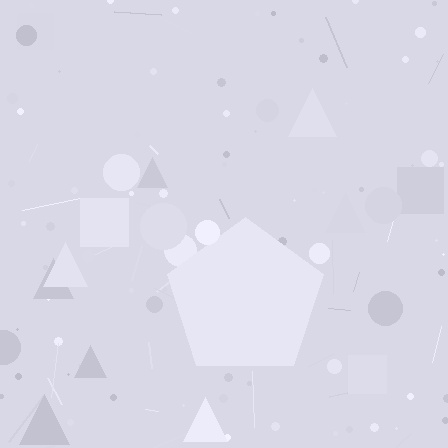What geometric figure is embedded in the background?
A pentagon is embedded in the background.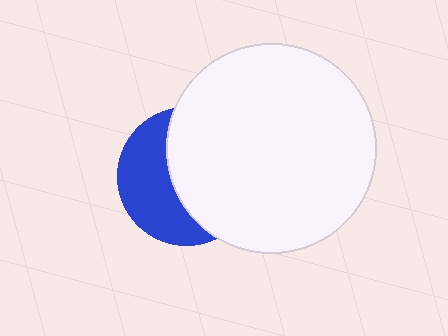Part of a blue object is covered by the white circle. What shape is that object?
It is a circle.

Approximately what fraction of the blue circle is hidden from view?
Roughly 57% of the blue circle is hidden behind the white circle.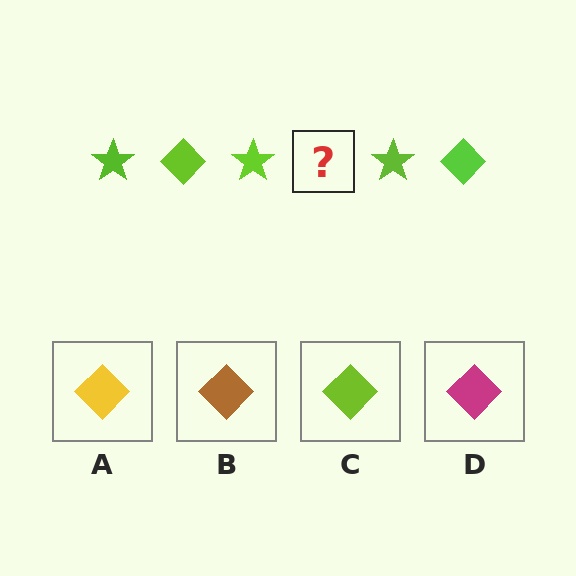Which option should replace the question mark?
Option C.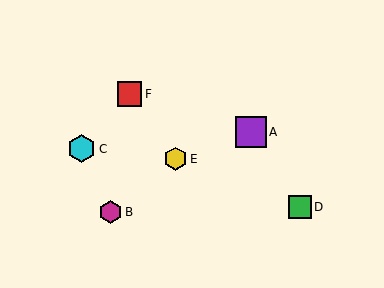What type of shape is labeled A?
Shape A is a purple square.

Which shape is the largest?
The purple square (labeled A) is the largest.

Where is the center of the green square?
The center of the green square is at (300, 207).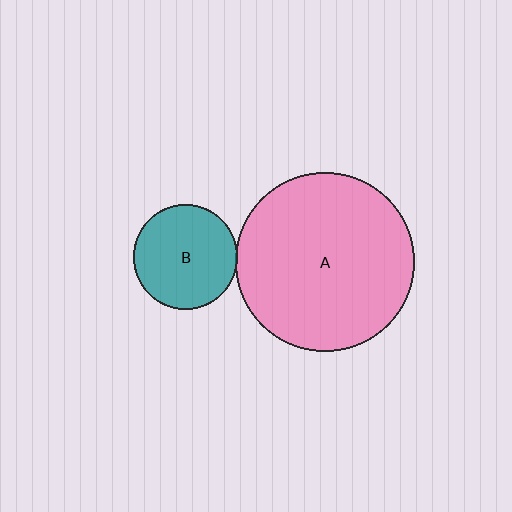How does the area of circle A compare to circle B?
Approximately 2.9 times.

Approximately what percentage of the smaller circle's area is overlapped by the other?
Approximately 5%.